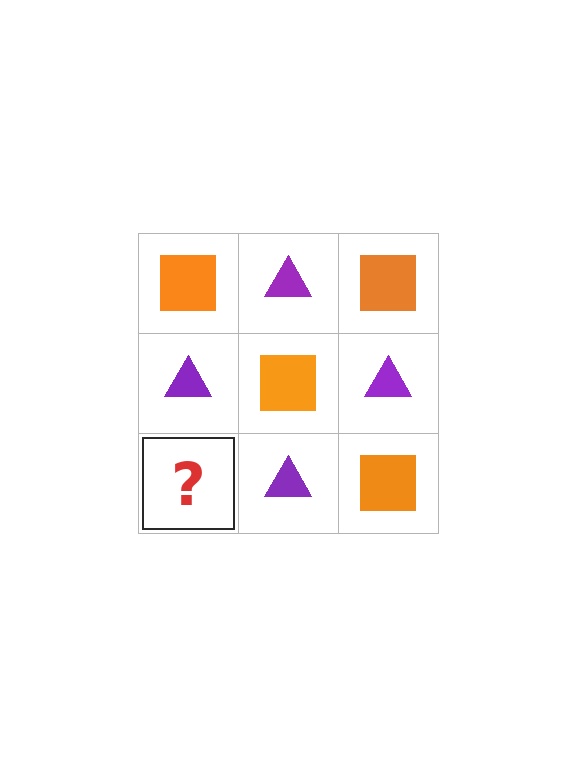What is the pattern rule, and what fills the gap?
The rule is that it alternates orange square and purple triangle in a checkerboard pattern. The gap should be filled with an orange square.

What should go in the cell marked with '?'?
The missing cell should contain an orange square.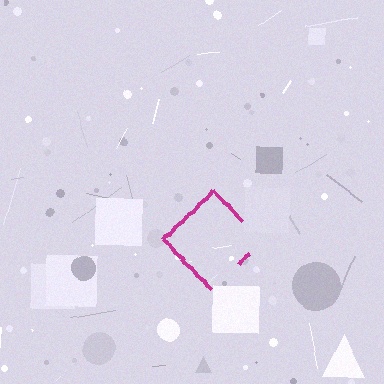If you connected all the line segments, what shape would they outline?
They would outline a diamond.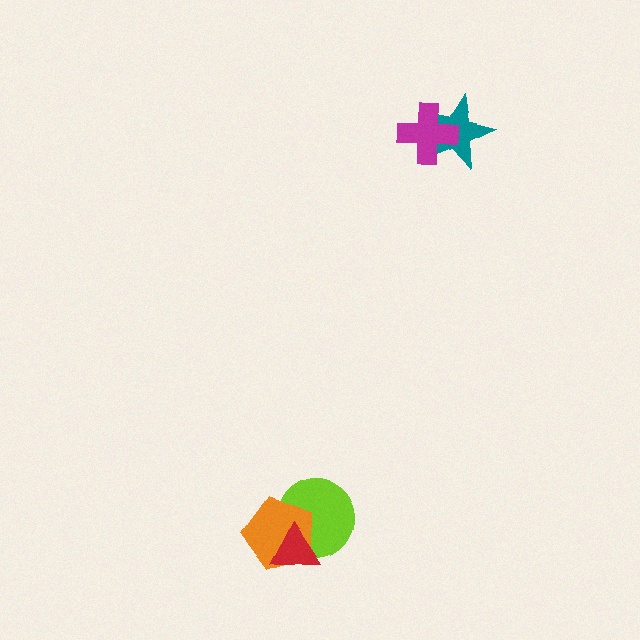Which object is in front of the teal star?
The magenta cross is in front of the teal star.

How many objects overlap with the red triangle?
2 objects overlap with the red triangle.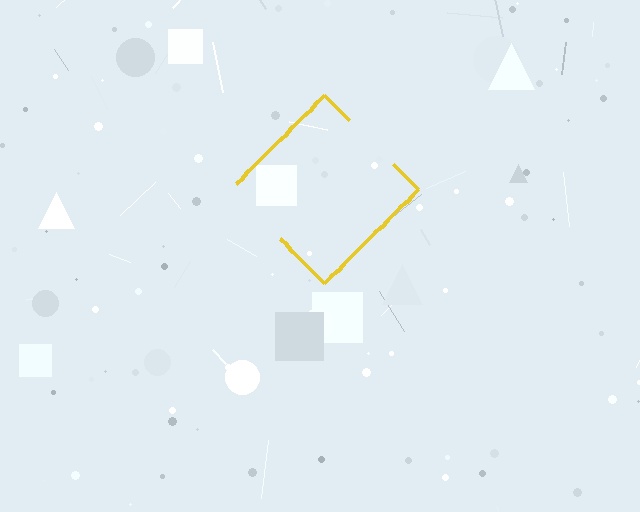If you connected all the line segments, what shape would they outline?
They would outline a diamond.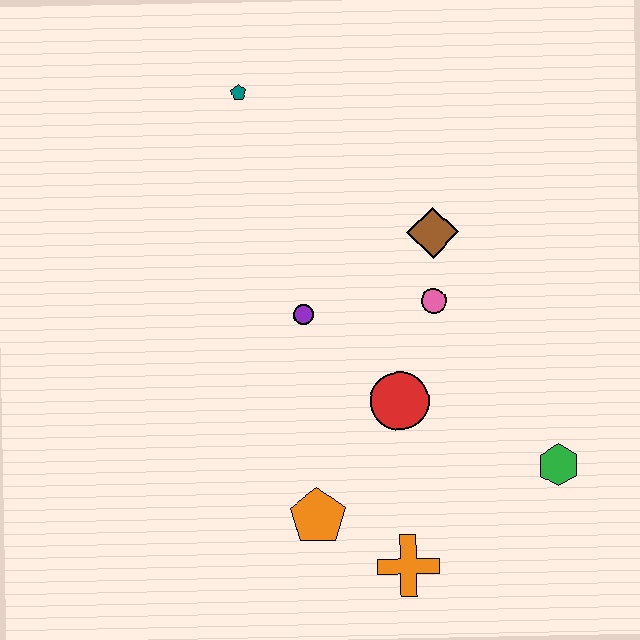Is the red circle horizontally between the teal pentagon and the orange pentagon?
No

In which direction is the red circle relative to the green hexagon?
The red circle is to the left of the green hexagon.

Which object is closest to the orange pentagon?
The orange cross is closest to the orange pentagon.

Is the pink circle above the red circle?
Yes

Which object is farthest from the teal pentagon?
The orange cross is farthest from the teal pentagon.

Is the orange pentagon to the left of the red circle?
Yes